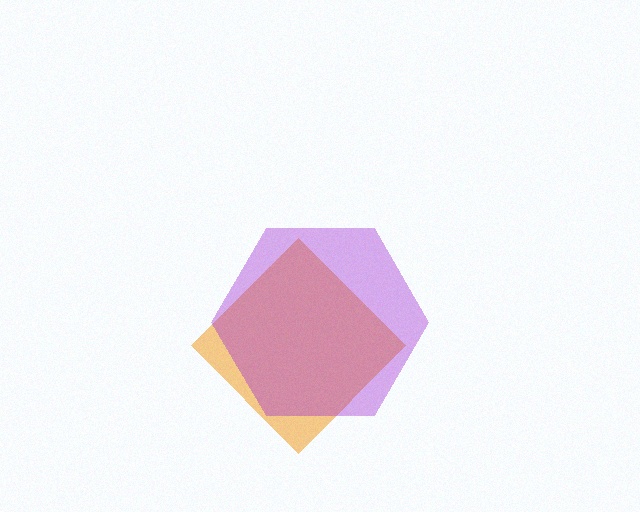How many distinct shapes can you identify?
There are 2 distinct shapes: an orange diamond, a purple hexagon.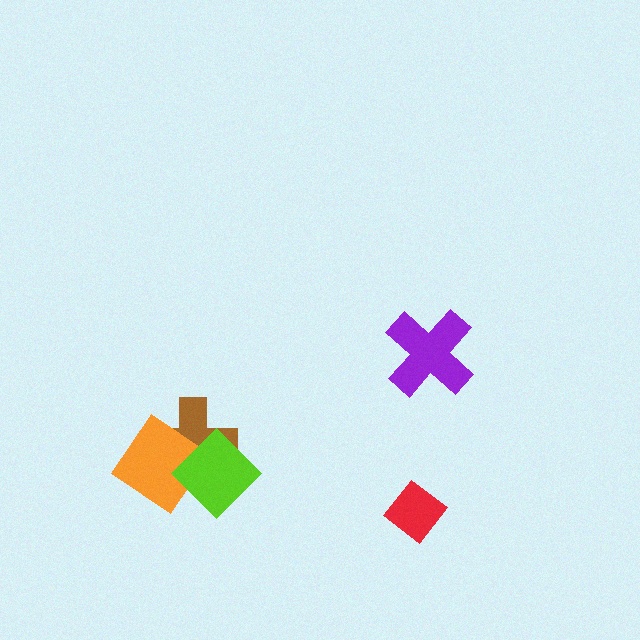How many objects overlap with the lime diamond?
2 objects overlap with the lime diamond.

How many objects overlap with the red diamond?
0 objects overlap with the red diamond.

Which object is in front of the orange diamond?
The lime diamond is in front of the orange diamond.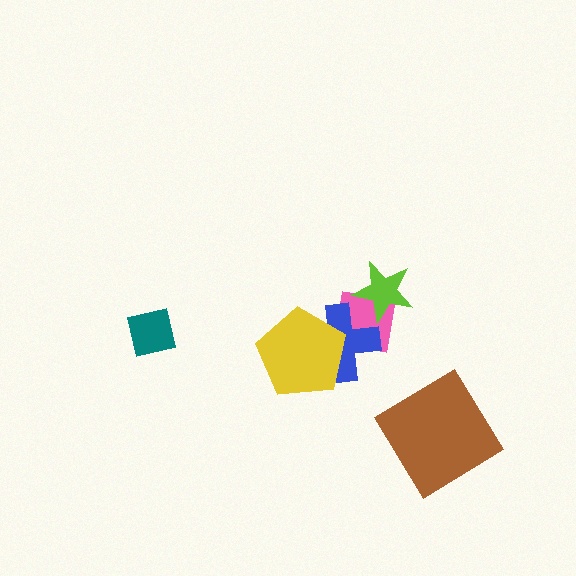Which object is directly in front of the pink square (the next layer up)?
The blue cross is directly in front of the pink square.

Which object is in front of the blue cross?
The yellow pentagon is in front of the blue cross.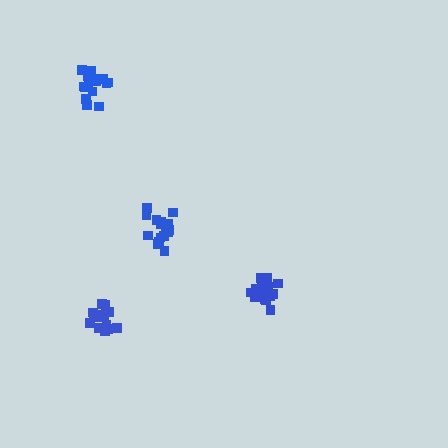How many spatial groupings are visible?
There are 4 spatial groupings.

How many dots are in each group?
Group 1: 16 dots, Group 2: 17 dots, Group 3: 16 dots, Group 4: 15 dots (64 total).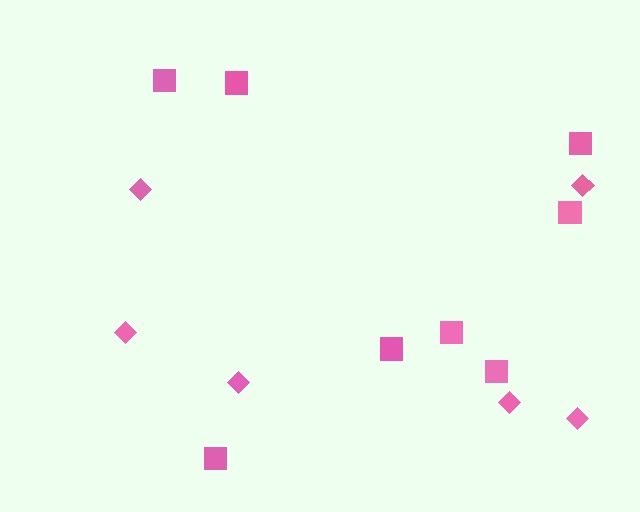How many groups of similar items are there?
There are 2 groups: one group of squares (8) and one group of diamonds (6).